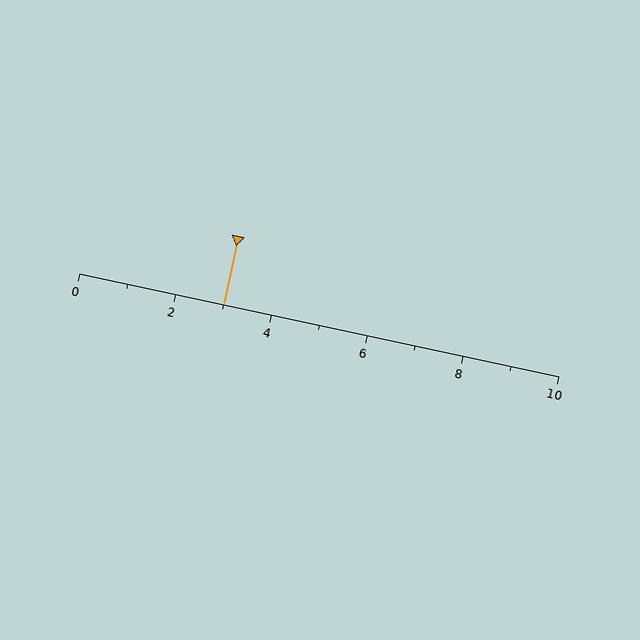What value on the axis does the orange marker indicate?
The marker indicates approximately 3.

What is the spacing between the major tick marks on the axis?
The major ticks are spaced 2 apart.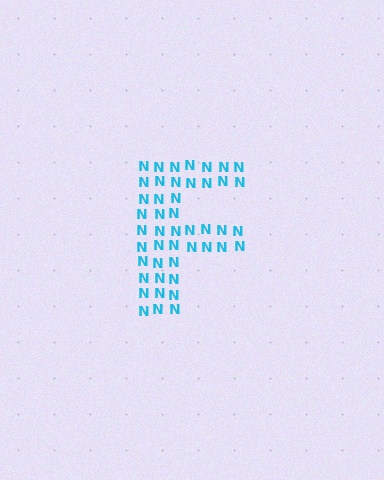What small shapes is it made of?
It is made of small letter N's.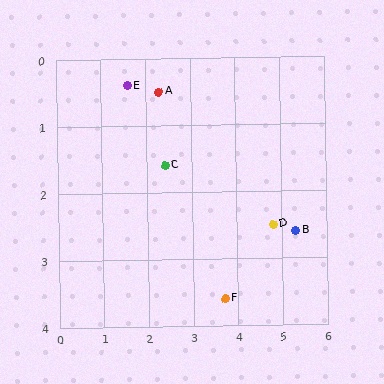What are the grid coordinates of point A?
Point A is at approximately (2.3, 0.5).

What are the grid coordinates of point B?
Point B is at approximately (5.3, 2.6).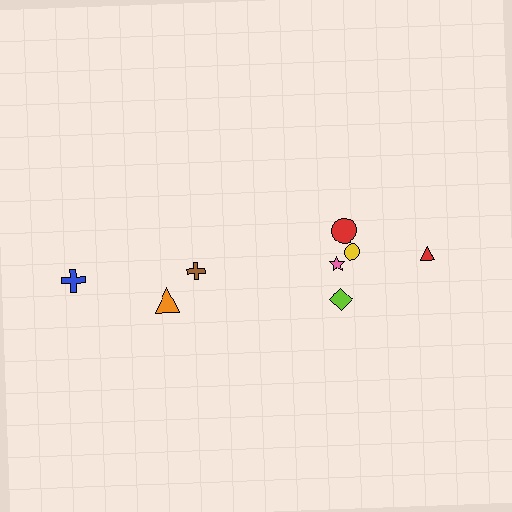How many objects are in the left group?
There are 3 objects.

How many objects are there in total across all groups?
There are 8 objects.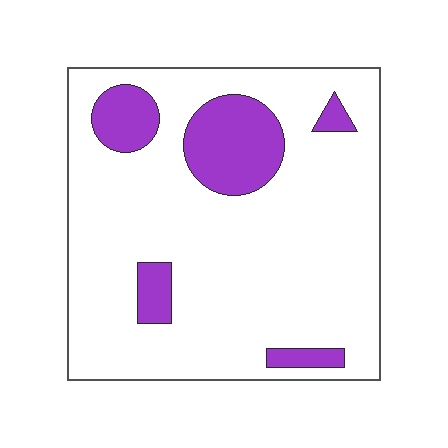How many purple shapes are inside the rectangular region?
5.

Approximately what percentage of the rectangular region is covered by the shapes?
Approximately 15%.